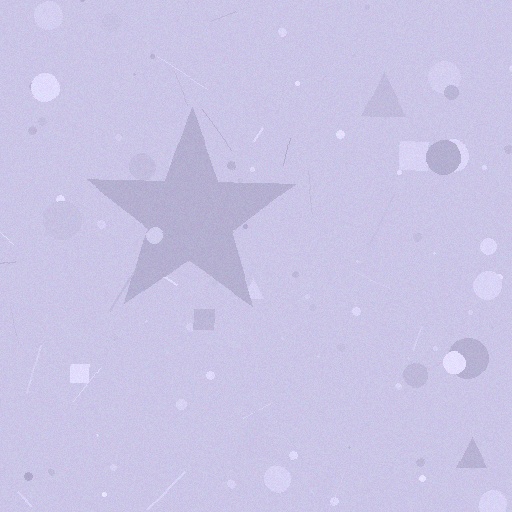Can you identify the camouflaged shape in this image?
The camouflaged shape is a star.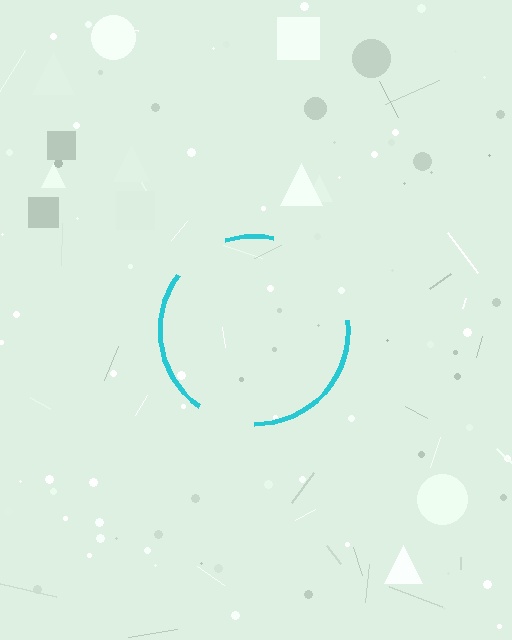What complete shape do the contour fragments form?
The contour fragments form a circle.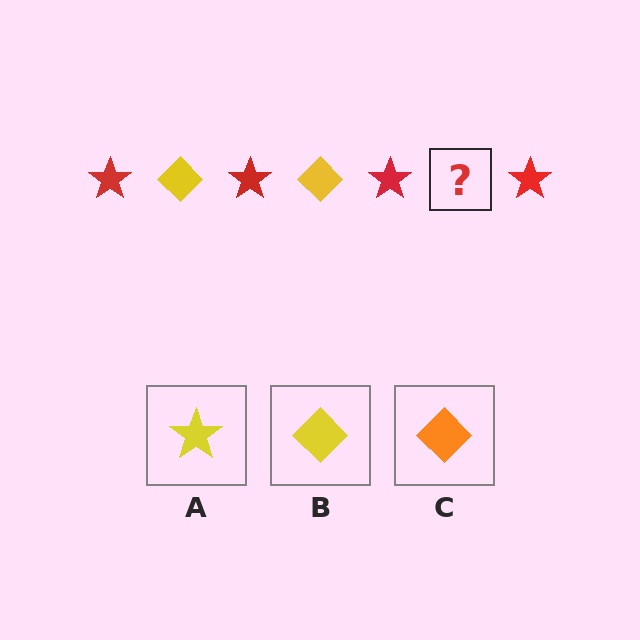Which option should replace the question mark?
Option B.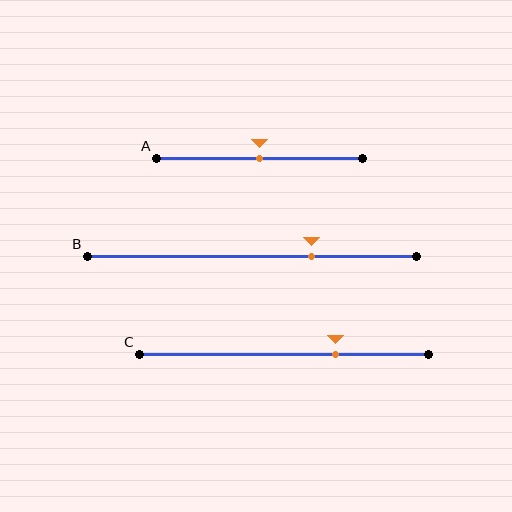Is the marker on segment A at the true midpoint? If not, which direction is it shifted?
Yes, the marker on segment A is at the true midpoint.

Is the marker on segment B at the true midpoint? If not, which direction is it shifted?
No, the marker on segment B is shifted to the right by about 18% of the segment length.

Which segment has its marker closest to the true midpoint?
Segment A has its marker closest to the true midpoint.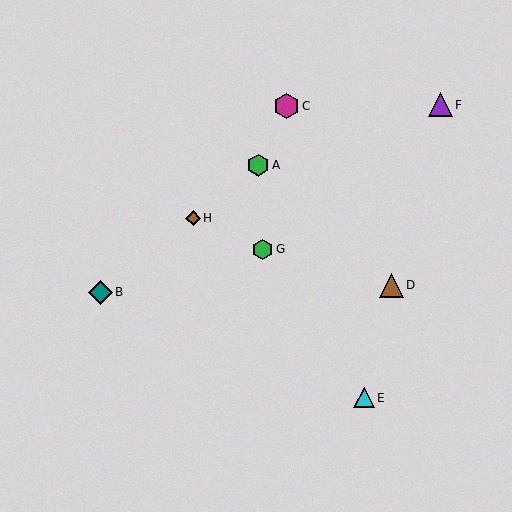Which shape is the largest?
The magenta hexagon (labeled C) is the largest.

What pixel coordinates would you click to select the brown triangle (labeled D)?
Click at (392, 285) to select the brown triangle D.